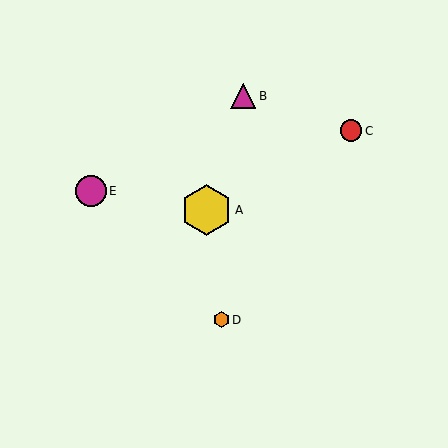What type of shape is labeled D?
Shape D is an orange hexagon.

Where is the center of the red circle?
The center of the red circle is at (351, 131).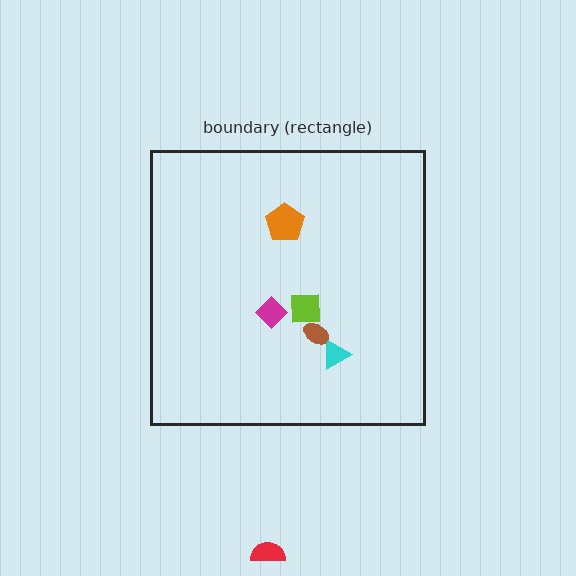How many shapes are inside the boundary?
5 inside, 1 outside.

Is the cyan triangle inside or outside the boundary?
Inside.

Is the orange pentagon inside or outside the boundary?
Inside.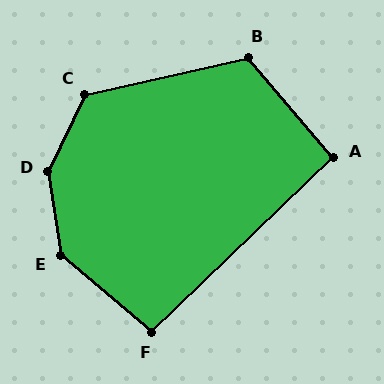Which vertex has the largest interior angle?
D, at approximately 146 degrees.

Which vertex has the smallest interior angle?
A, at approximately 93 degrees.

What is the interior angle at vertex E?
Approximately 139 degrees (obtuse).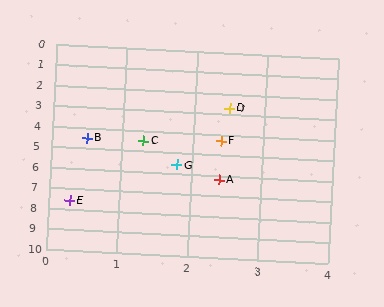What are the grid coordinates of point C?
Point C is at approximately (1.3, 4.5).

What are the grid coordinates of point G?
Point G is at approximately (1.8, 5.6).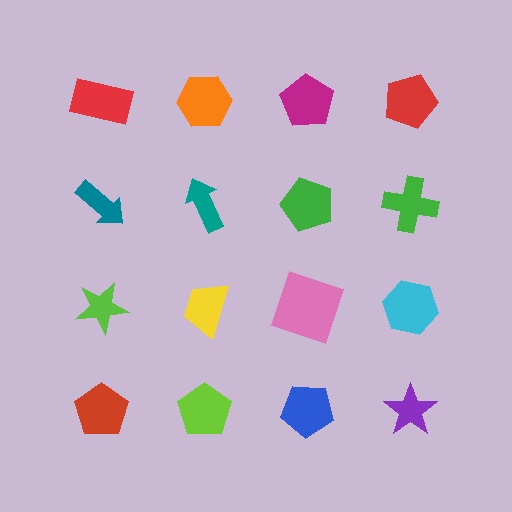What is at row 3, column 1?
A lime star.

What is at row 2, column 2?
A teal arrow.